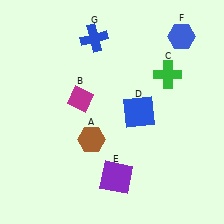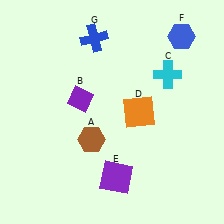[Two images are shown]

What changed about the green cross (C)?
In Image 1, C is green. In Image 2, it changed to cyan.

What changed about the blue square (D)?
In Image 1, D is blue. In Image 2, it changed to orange.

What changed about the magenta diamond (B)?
In Image 1, B is magenta. In Image 2, it changed to purple.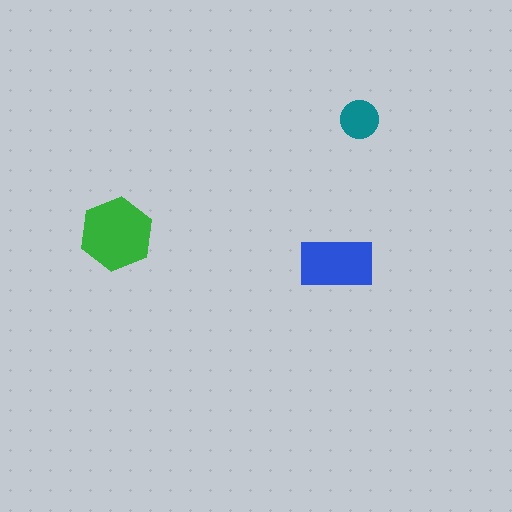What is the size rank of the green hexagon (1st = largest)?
1st.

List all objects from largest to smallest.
The green hexagon, the blue rectangle, the teal circle.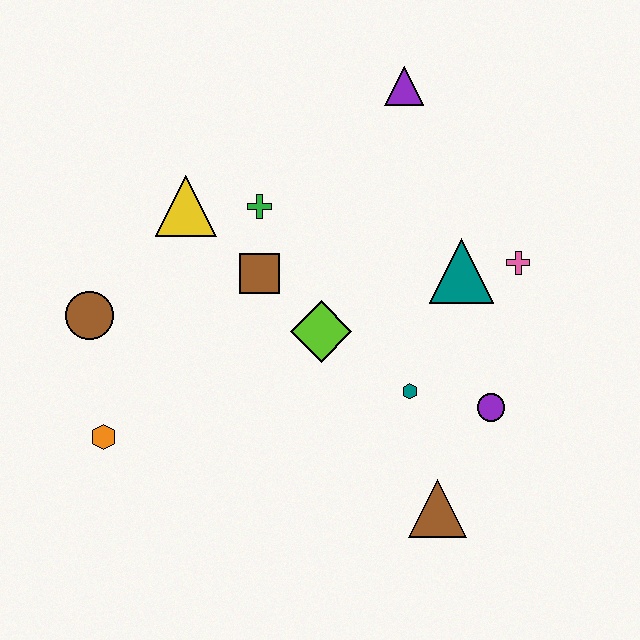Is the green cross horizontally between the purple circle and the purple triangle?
No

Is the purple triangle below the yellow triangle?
No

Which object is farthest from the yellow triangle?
The brown triangle is farthest from the yellow triangle.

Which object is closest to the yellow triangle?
The green cross is closest to the yellow triangle.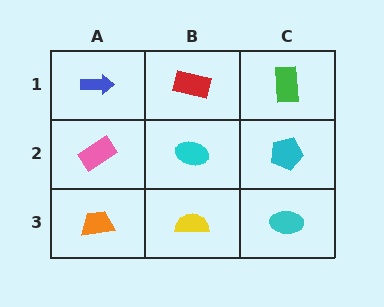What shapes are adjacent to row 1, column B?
A cyan ellipse (row 2, column B), a blue arrow (row 1, column A), a green rectangle (row 1, column C).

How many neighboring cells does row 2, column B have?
4.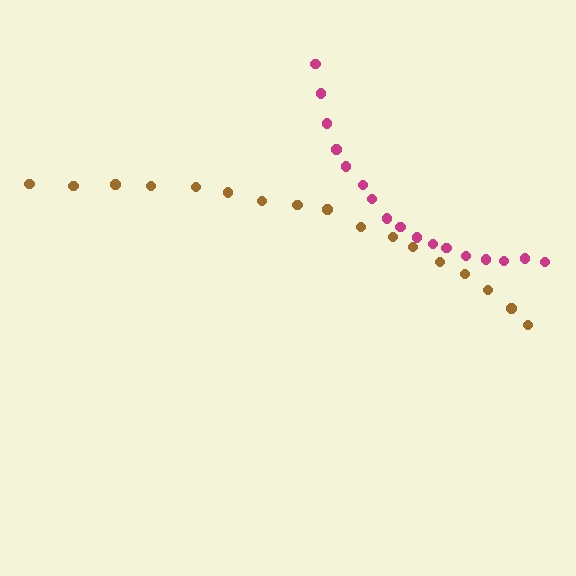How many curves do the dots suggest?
There are 2 distinct paths.